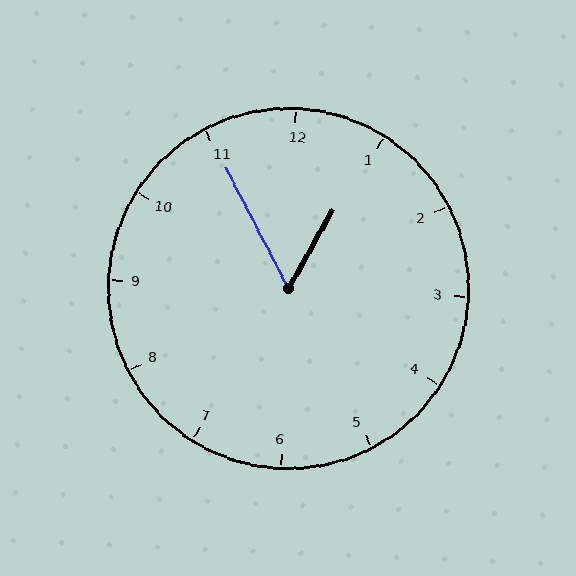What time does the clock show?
12:55.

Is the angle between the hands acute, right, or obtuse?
It is acute.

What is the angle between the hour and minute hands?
Approximately 58 degrees.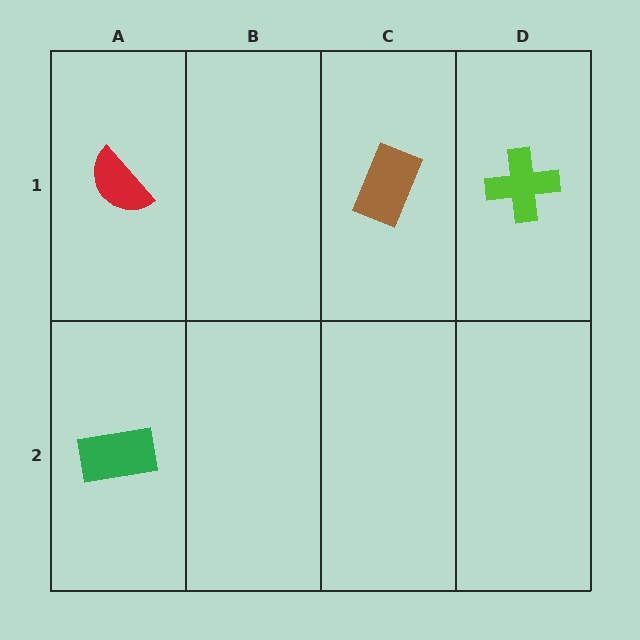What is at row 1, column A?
A red semicircle.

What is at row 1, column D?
A lime cross.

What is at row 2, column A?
A green rectangle.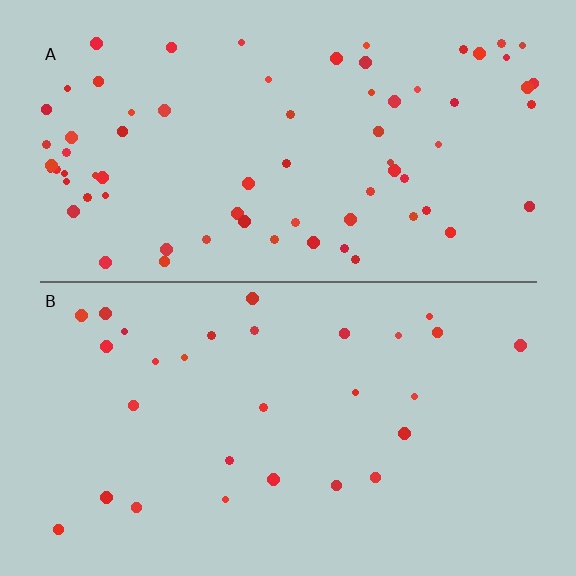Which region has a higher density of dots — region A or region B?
A (the top).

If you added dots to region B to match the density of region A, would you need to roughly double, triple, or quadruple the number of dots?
Approximately double.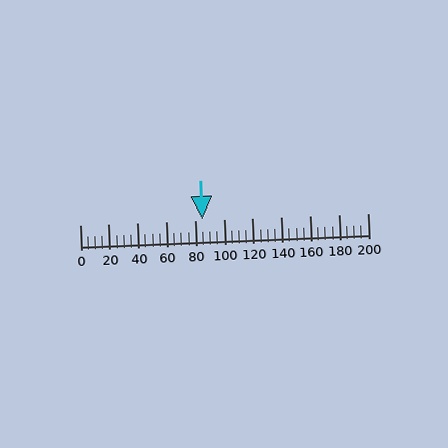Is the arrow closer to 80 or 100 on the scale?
The arrow is closer to 80.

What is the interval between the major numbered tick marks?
The major tick marks are spaced 20 units apart.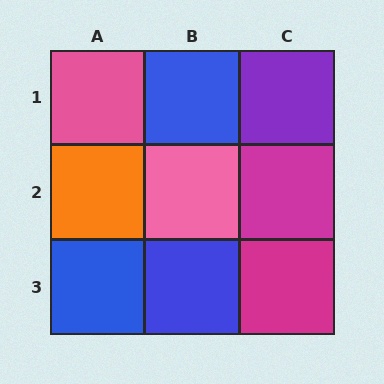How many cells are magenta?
2 cells are magenta.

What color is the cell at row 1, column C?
Purple.